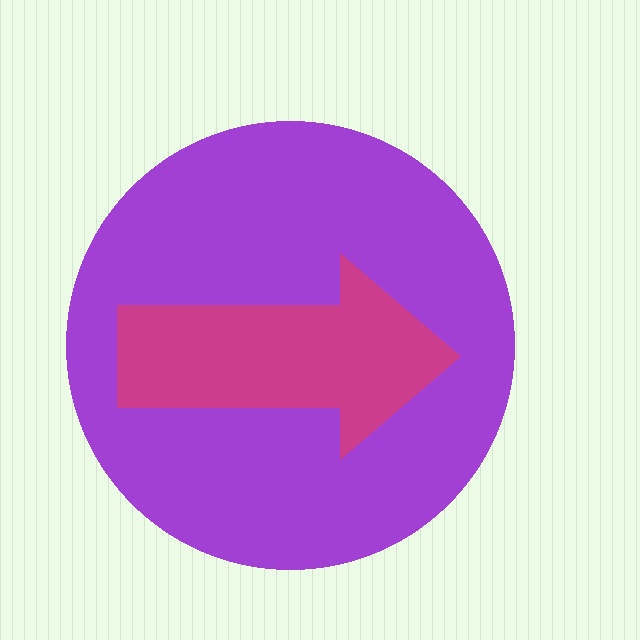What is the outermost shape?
The purple circle.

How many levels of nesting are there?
2.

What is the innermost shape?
The magenta arrow.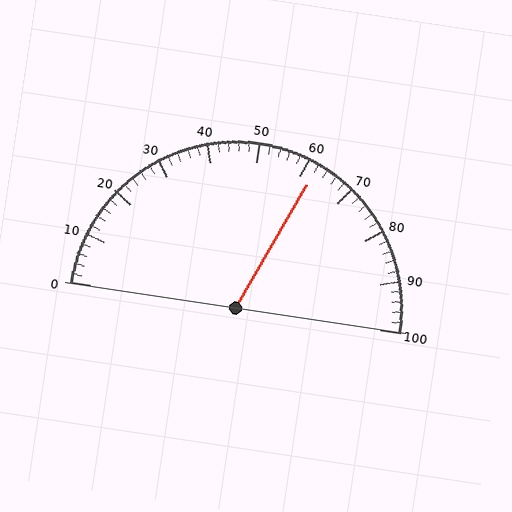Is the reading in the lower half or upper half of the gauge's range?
The reading is in the upper half of the range (0 to 100).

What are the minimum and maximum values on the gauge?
The gauge ranges from 0 to 100.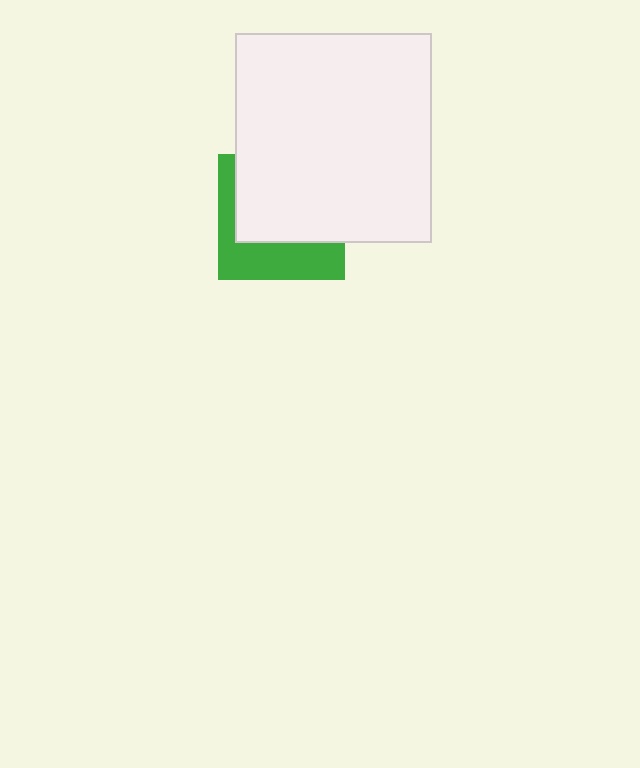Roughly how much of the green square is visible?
A small part of it is visible (roughly 39%).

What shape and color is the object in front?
The object in front is a white rectangle.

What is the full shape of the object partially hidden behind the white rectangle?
The partially hidden object is a green square.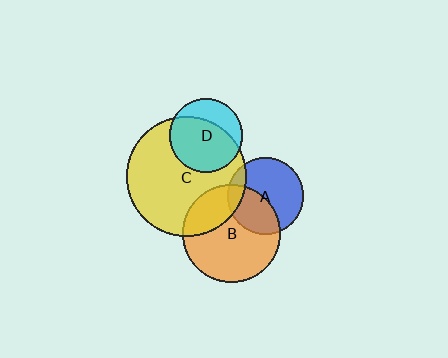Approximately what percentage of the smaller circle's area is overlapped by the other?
Approximately 25%.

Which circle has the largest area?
Circle C (yellow).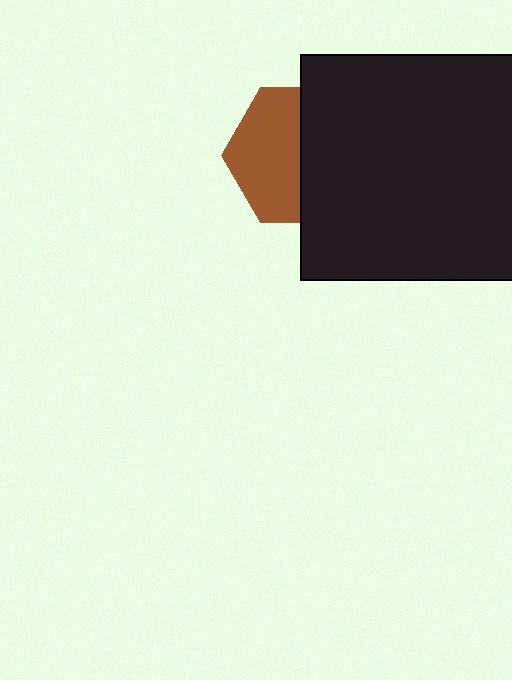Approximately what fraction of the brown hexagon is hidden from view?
Roughly 50% of the brown hexagon is hidden behind the black square.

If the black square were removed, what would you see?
You would see the complete brown hexagon.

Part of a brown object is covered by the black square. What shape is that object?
It is a hexagon.